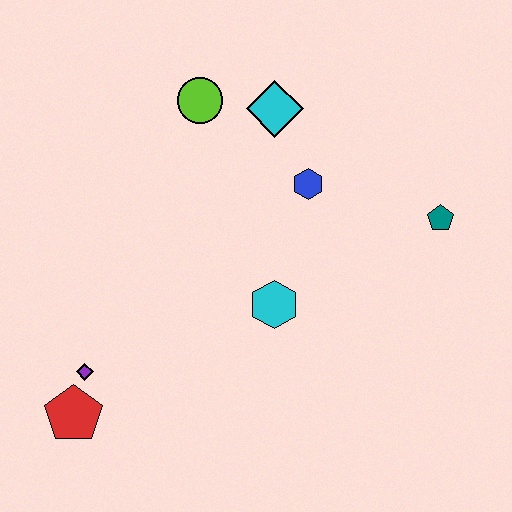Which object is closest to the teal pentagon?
The blue hexagon is closest to the teal pentagon.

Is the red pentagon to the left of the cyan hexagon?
Yes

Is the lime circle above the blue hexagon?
Yes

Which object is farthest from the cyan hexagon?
The red pentagon is farthest from the cyan hexagon.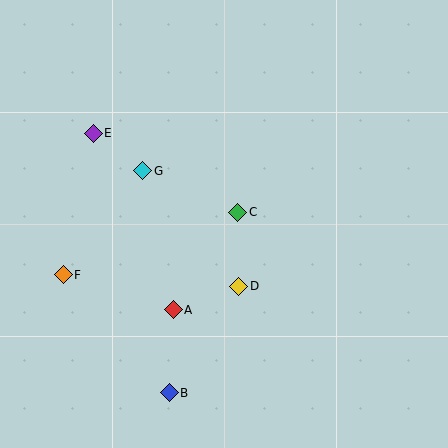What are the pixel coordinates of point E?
Point E is at (93, 133).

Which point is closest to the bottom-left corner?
Point B is closest to the bottom-left corner.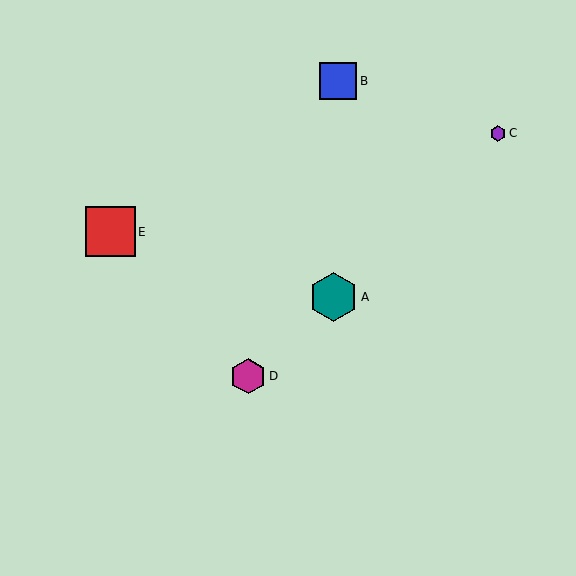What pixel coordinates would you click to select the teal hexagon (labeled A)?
Click at (334, 297) to select the teal hexagon A.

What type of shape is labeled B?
Shape B is a blue square.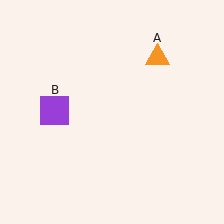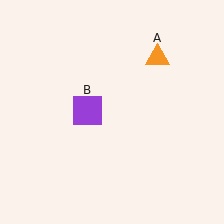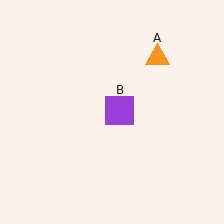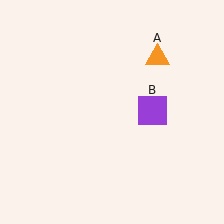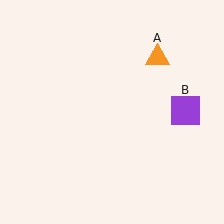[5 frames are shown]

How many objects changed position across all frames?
1 object changed position: purple square (object B).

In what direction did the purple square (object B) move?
The purple square (object B) moved right.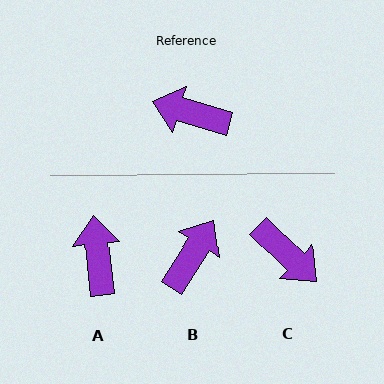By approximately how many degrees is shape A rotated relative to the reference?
Approximately 68 degrees clockwise.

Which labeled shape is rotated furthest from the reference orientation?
C, about 152 degrees away.